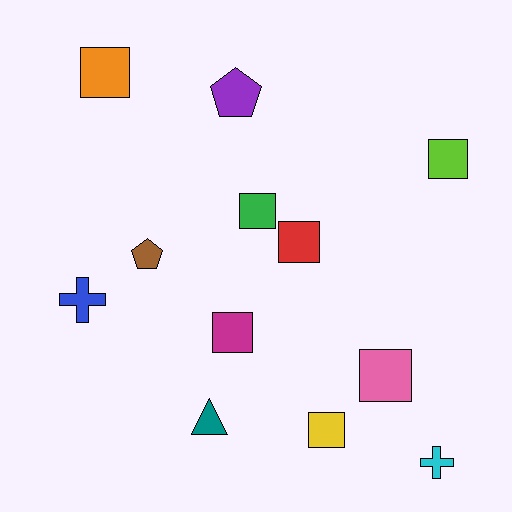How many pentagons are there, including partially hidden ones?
There are 2 pentagons.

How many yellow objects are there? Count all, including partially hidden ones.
There is 1 yellow object.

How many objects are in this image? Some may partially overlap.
There are 12 objects.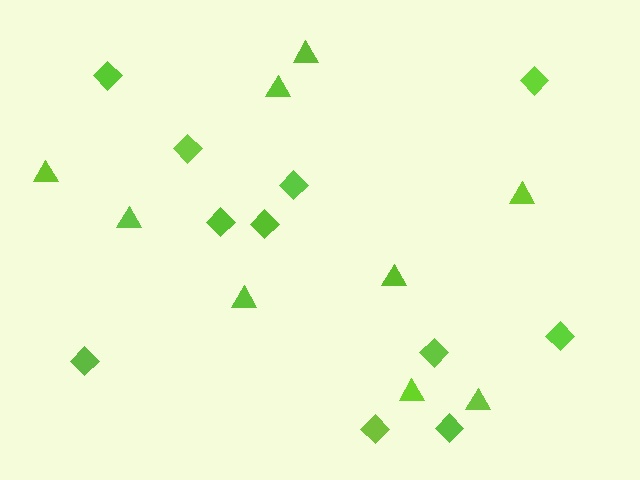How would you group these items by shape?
There are 2 groups: one group of triangles (9) and one group of diamonds (11).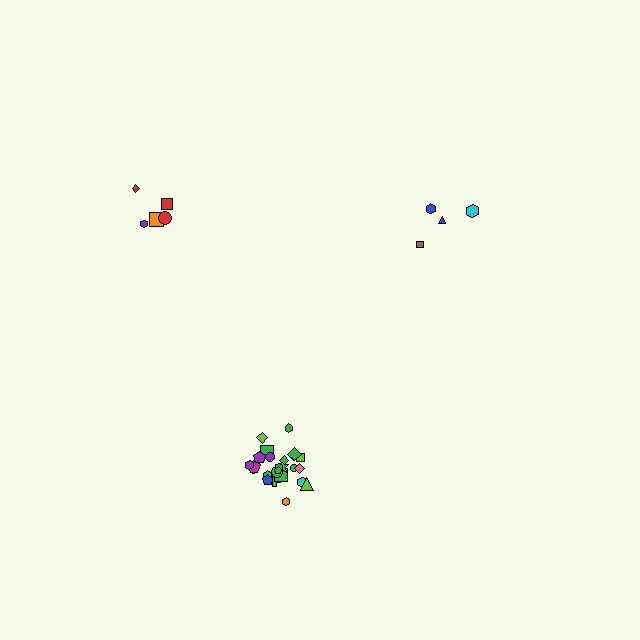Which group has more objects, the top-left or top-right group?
The top-left group.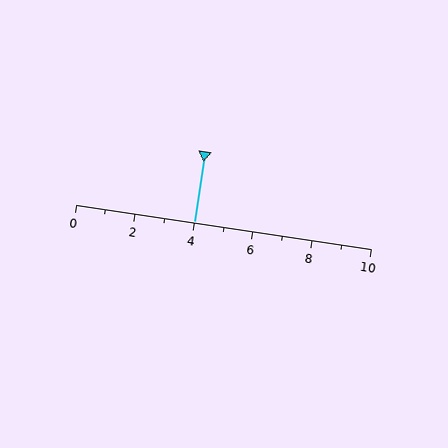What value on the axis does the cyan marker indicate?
The marker indicates approximately 4.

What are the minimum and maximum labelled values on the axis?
The axis runs from 0 to 10.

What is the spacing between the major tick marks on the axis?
The major ticks are spaced 2 apart.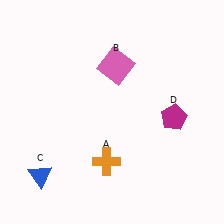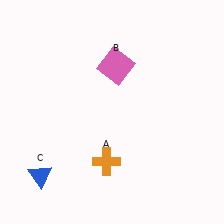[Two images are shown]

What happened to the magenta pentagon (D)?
The magenta pentagon (D) was removed in Image 2. It was in the bottom-right area of Image 1.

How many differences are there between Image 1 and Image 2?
There is 1 difference between the two images.